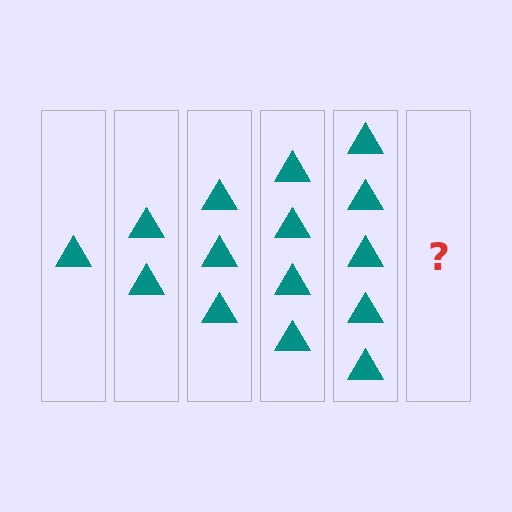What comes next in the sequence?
The next element should be 6 triangles.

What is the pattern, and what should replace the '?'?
The pattern is that each step adds one more triangle. The '?' should be 6 triangles.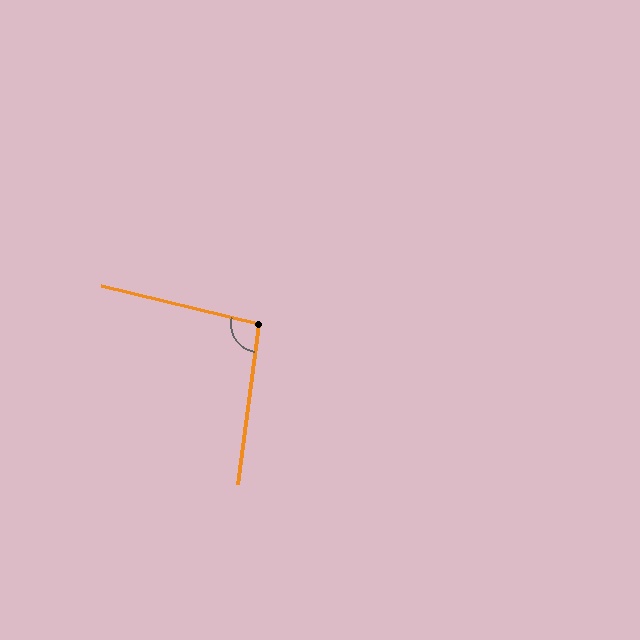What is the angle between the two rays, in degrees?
Approximately 96 degrees.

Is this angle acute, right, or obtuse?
It is obtuse.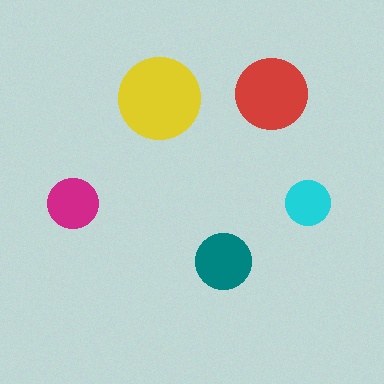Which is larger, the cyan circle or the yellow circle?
The yellow one.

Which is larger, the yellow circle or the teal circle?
The yellow one.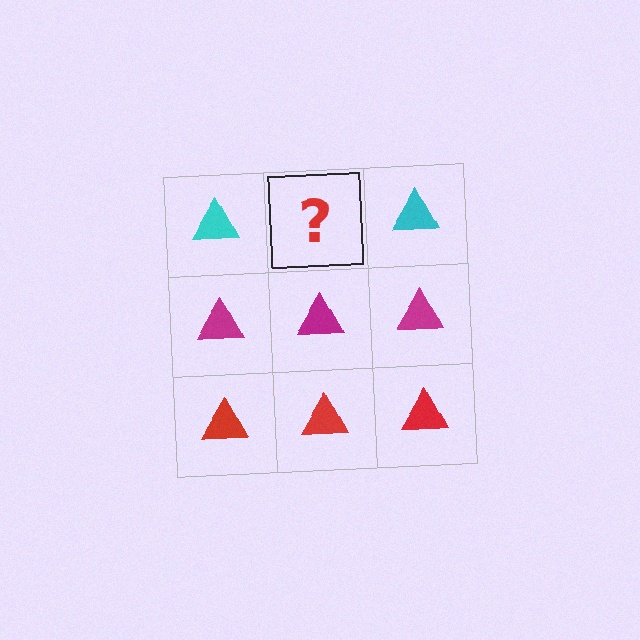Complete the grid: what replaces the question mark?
The question mark should be replaced with a cyan triangle.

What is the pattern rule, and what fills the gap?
The rule is that each row has a consistent color. The gap should be filled with a cyan triangle.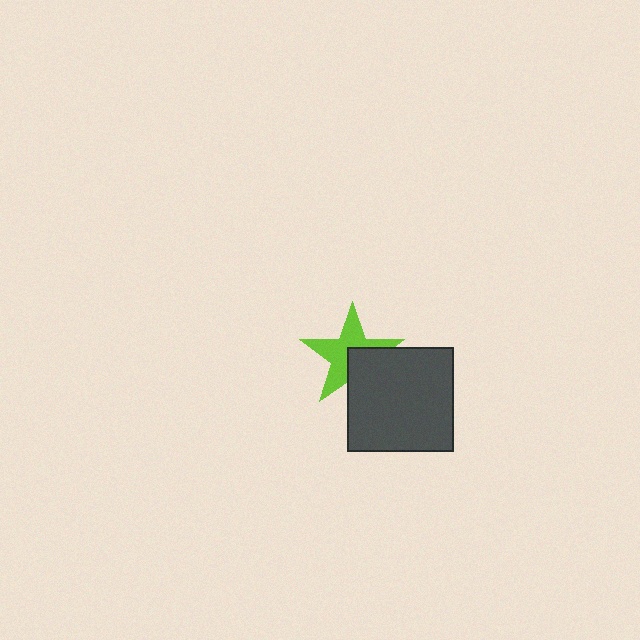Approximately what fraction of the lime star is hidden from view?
Roughly 36% of the lime star is hidden behind the dark gray rectangle.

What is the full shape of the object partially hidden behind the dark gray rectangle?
The partially hidden object is a lime star.